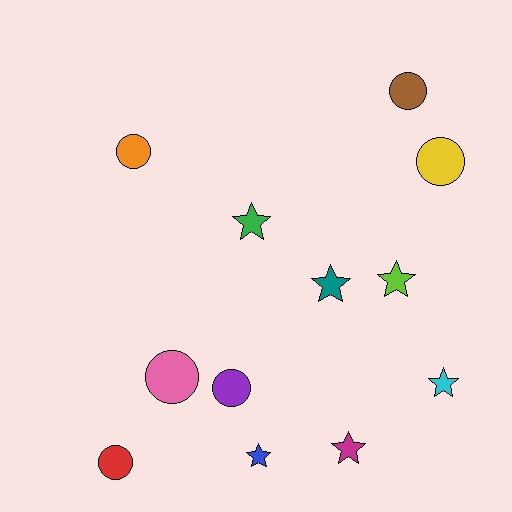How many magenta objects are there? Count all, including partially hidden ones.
There is 1 magenta object.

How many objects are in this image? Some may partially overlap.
There are 12 objects.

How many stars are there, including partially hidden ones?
There are 6 stars.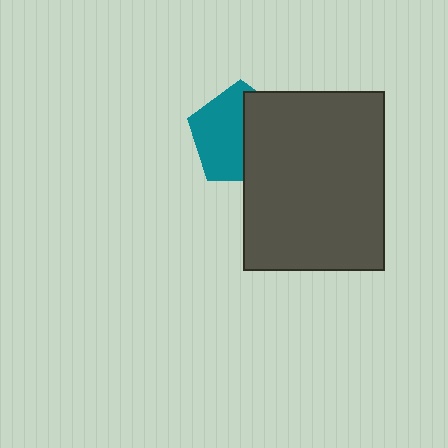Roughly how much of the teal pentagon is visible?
About half of it is visible (roughly 55%).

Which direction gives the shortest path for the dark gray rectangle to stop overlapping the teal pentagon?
Moving right gives the shortest separation.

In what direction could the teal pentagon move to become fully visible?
The teal pentagon could move left. That would shift it out from behind the dark gray rectangle entirely.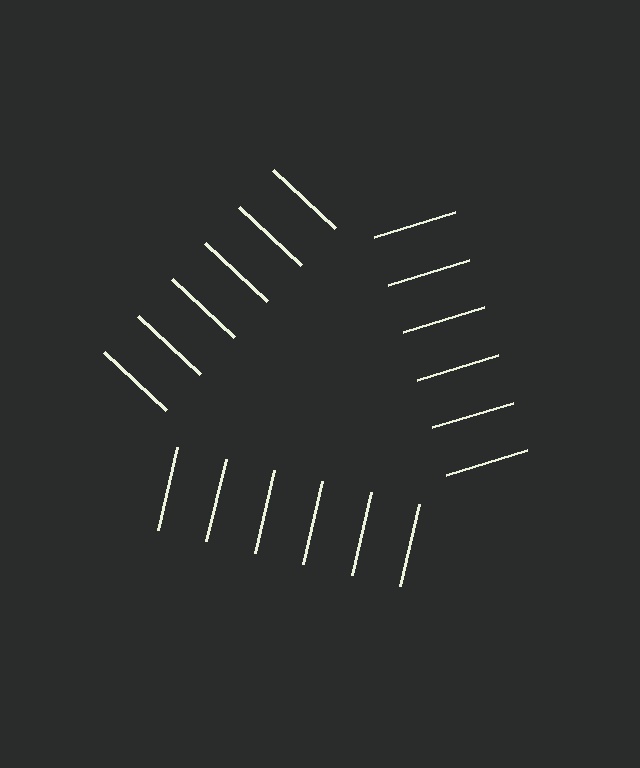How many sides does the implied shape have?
3 sides — the line-ends trace a triangle.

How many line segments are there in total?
18 — 6 along each of the 3 edges.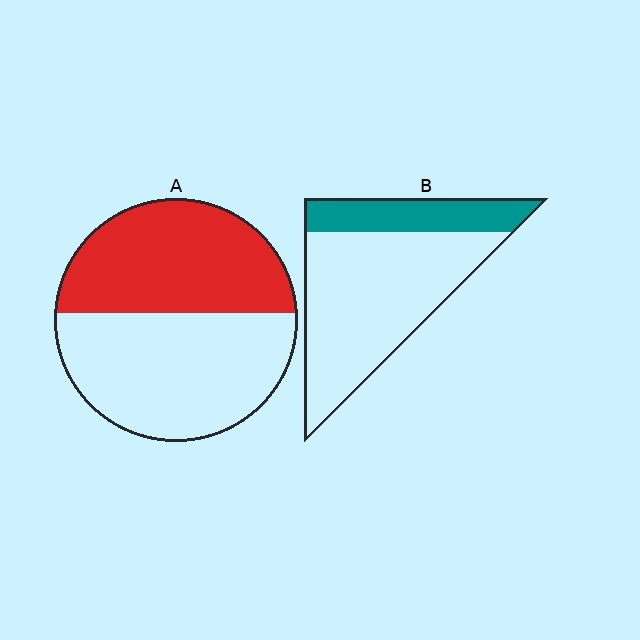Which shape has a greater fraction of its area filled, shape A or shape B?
Shape A.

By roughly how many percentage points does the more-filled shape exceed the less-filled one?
By roughly 20 percentage points (A over B).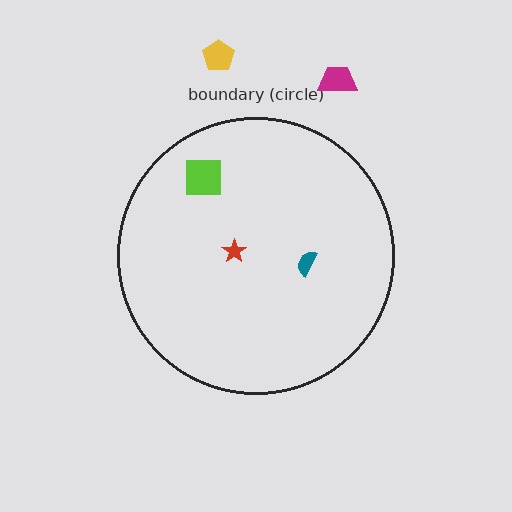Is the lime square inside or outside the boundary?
Inside.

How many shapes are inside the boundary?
3 inside, 2 outside.